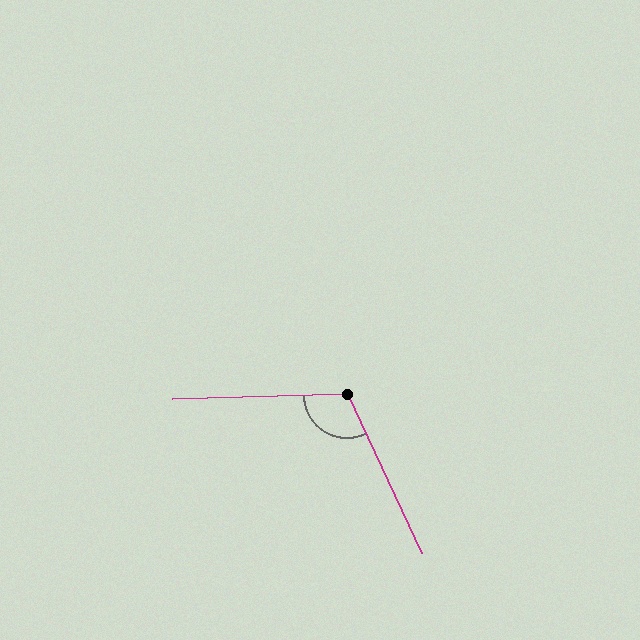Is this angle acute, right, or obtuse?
It is obtuse.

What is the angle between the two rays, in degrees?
Approximately 114 degrees.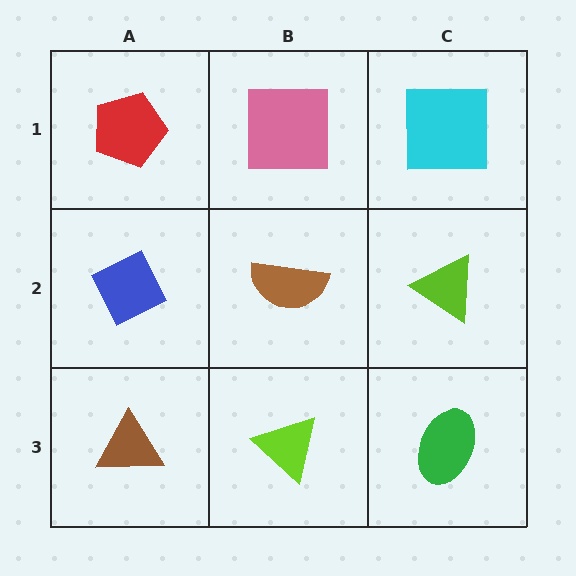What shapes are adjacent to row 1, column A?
A blue diamond (row 2, column A), a pink square (row 1, column B).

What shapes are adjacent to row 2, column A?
A red pentagon (row 1, column A), a brown triangle (row 3, column A), a brown semicircle (row 2, column B).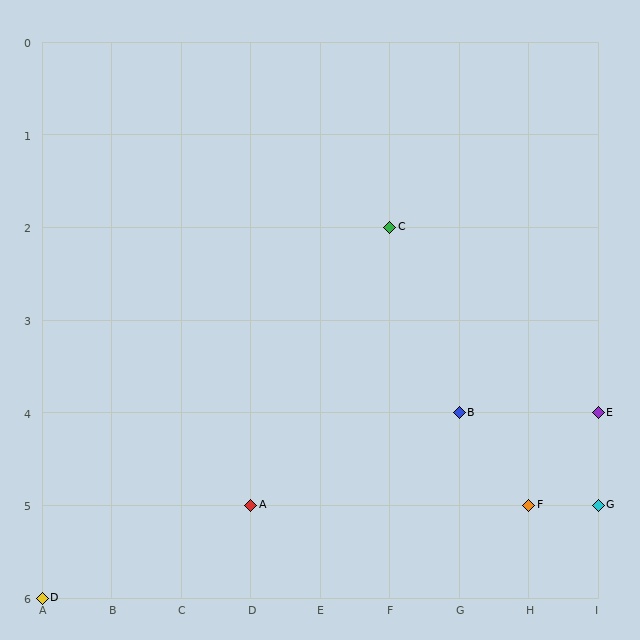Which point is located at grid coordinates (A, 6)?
Point D is at (A, 6).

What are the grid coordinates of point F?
Point F is at grid coordinates (H, 5).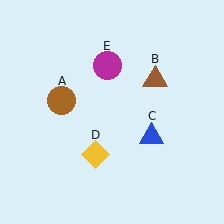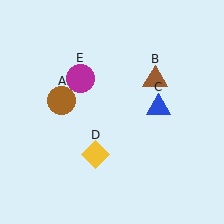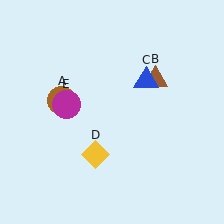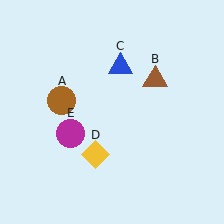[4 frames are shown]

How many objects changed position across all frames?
2 objects changed position: blue triangle (object C), magenta circle (object E).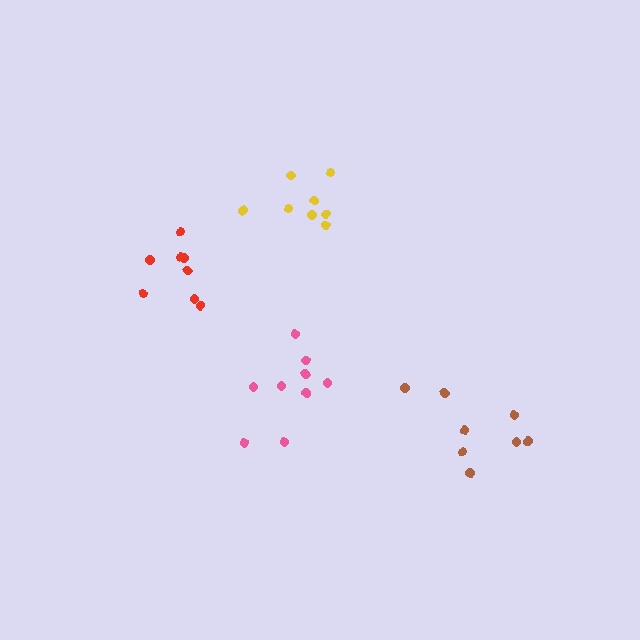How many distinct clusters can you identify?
There are 4 distinct clusters.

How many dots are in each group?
Group 1: 8 dots, Group 2: 8 dots, Group 3: 9 dots, Group 4: 8 dots (33 total).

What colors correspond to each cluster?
The clusters are colored: brown, yellow, pink, red.